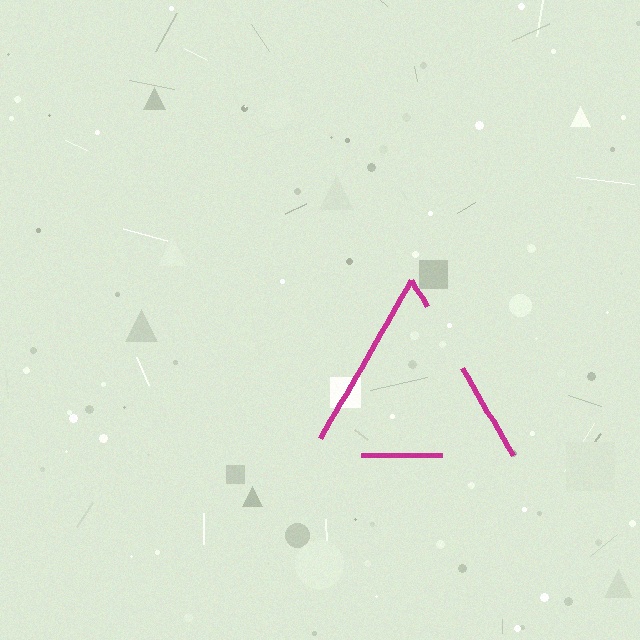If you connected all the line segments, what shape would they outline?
They would outline a triangle.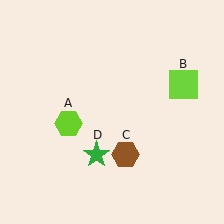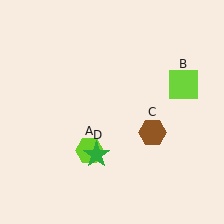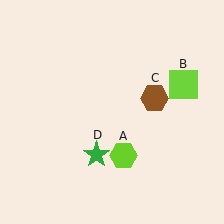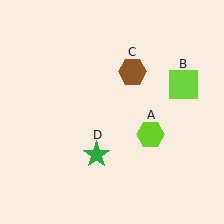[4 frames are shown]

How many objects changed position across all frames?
2 objects changed position: lime hexagon (object A), brown hexagon (object C).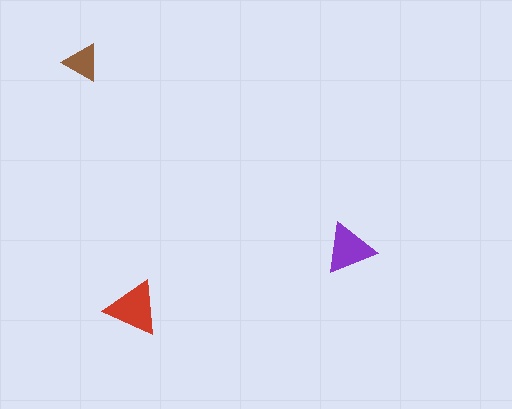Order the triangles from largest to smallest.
the red one, the purple one, the brown one.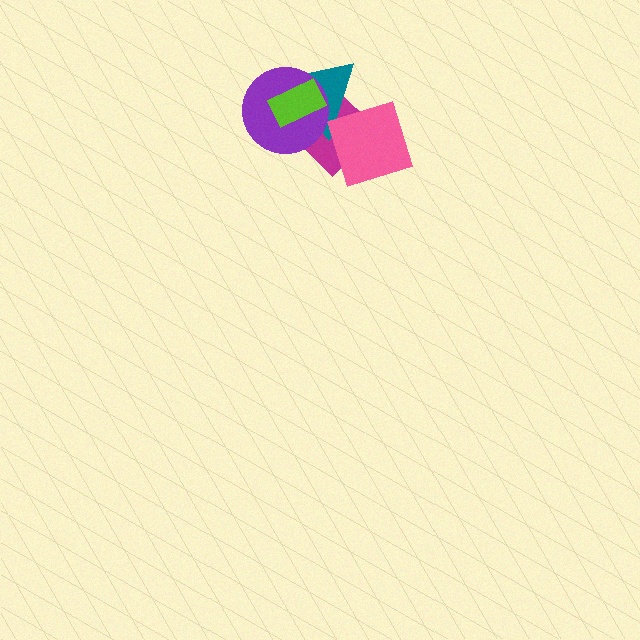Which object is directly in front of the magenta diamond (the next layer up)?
The teal triangle is directly in front of the magenta diamond.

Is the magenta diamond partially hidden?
Yes, it is partially covered by another shape.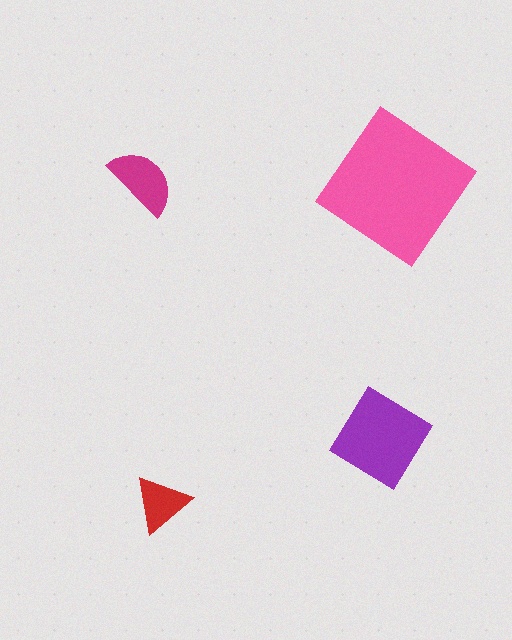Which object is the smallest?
The red triangle.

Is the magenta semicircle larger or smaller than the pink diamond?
Smaller.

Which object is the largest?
The pink diamond.